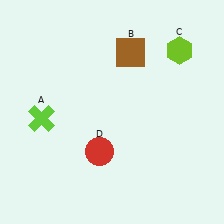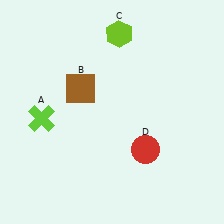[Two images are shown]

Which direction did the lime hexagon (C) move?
The lime hexagon (C) moved left.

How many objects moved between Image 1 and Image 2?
3 objects moved between the two images.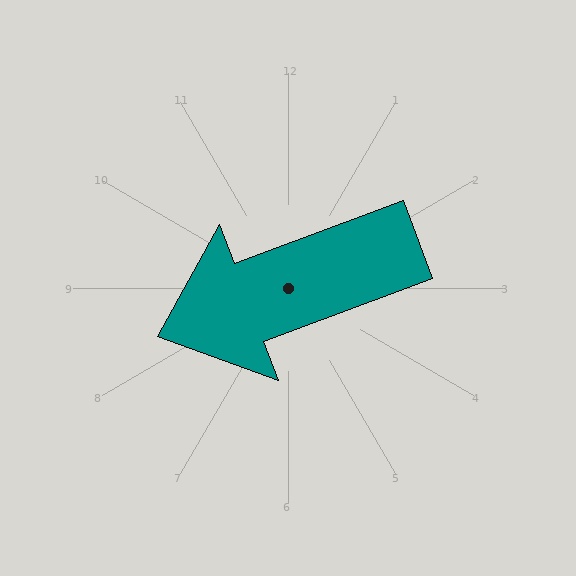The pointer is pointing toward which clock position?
Roughly 8 o'clock.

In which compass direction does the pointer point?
West.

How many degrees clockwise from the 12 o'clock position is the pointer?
Approximately 250 degrees.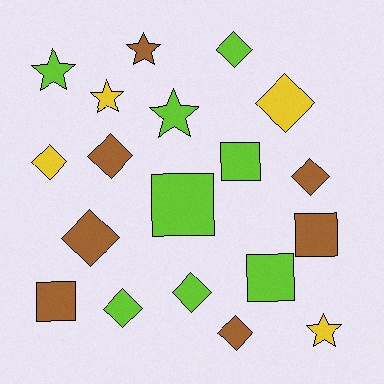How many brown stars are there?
There is 1 brown star.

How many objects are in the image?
There are 19 objects.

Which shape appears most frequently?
Diamond, with 9 objects.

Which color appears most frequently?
Lime, with 8 objects.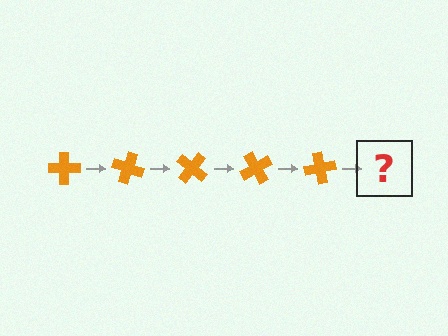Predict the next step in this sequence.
The next step is an orange cross rotated 100 degrees.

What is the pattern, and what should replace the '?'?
The pattern is that the cross rotates 20 degrees each step. The '?' should be an orange cross rotated 100 degrees.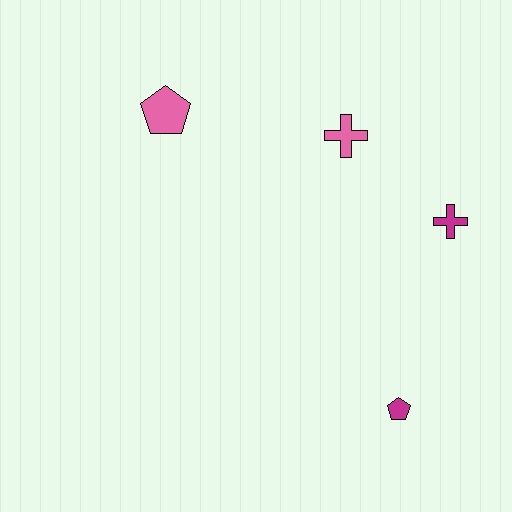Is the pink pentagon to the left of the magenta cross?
Yes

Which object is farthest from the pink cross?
The magenta pentagon is farthest from the pink cross.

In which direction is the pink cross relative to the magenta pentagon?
The pink cross is above the magenta pentagon.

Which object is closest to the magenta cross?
The pink cross is closest to the magenta cross.